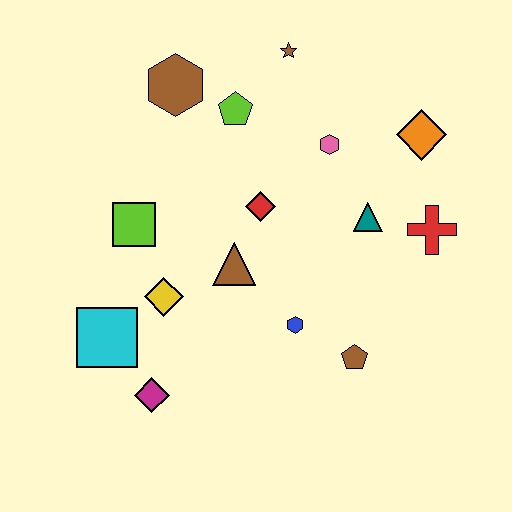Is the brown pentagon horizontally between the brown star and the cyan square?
No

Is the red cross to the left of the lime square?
No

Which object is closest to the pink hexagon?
The teal triangle is closest to the pink hexagon.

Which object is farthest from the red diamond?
The magenta diamond is farthest from the red diamond.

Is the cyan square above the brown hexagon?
No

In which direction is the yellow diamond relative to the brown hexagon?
The yellow diamond is below the brown hexagon.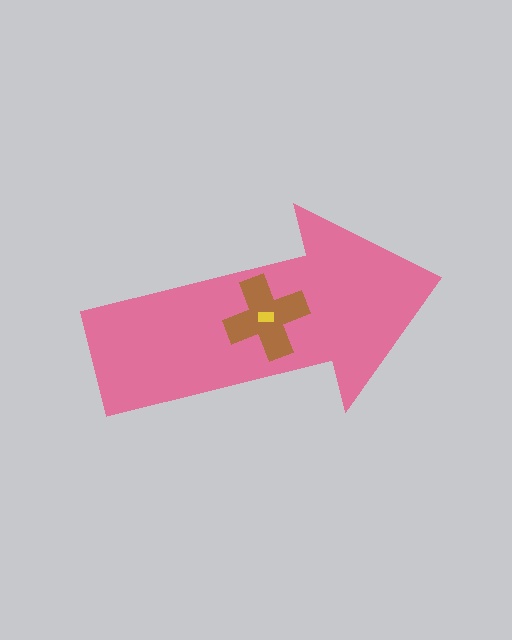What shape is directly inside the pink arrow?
The brown cross.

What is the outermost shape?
The pink arrow.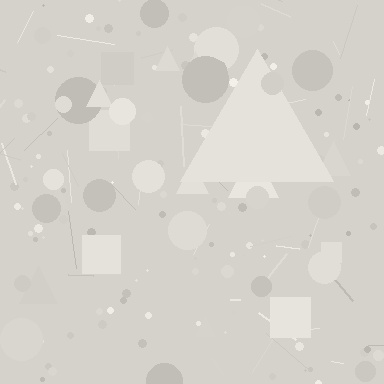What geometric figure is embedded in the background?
A triangle is embedded in the background.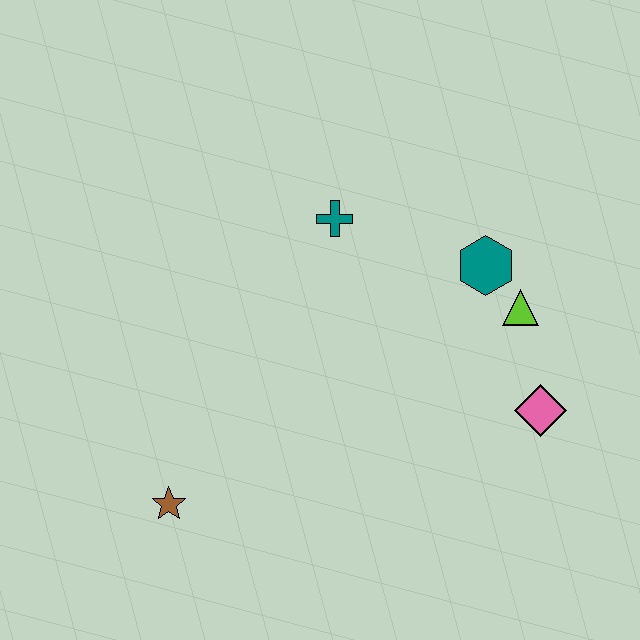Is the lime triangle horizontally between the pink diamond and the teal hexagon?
Yes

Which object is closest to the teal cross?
The teal hexagon is closest to the teal cross.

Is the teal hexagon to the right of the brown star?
Yes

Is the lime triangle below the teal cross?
Yes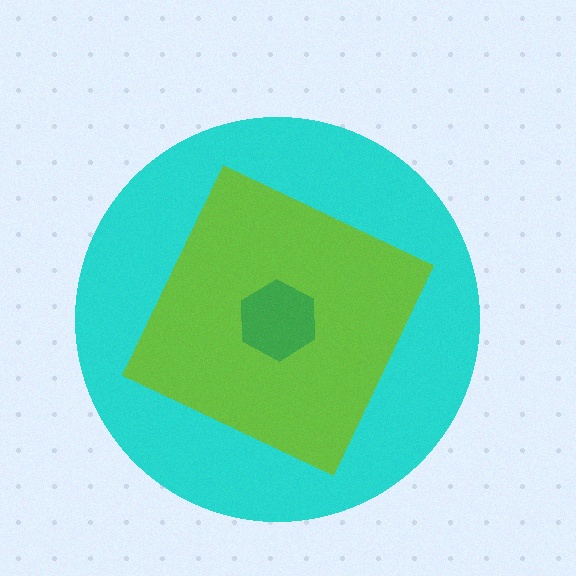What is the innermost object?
The green hexagon.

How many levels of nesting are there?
3.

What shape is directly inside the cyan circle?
The lime diamond.